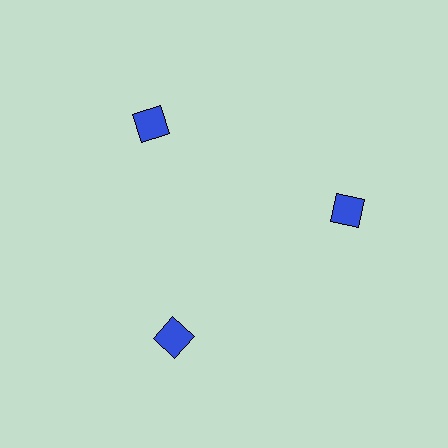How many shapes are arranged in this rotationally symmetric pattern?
There are 3 shapes, arranged in 3 groups of 1.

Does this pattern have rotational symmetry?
Yes, this pattern has 3-fold rotational symmetry. It looks the same after rotating 120 degrees around the center.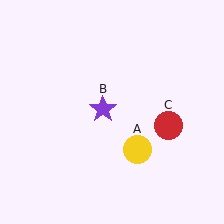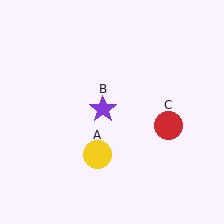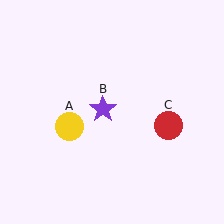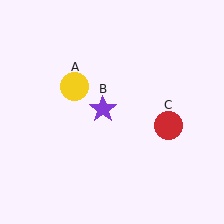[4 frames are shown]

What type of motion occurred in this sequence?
The yellow circle (object A) rotated clockwise around the center of the scene.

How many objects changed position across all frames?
1 object changed position: yellow circle (object A).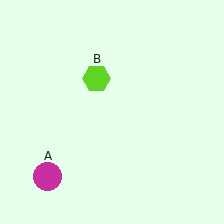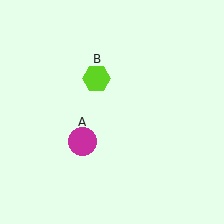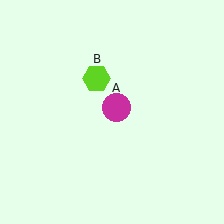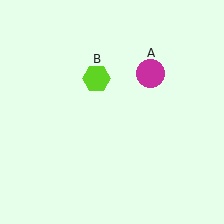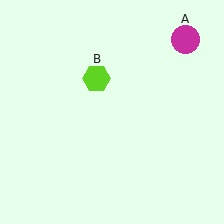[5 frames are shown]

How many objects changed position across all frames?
1 object changed position: magenta circle (object A).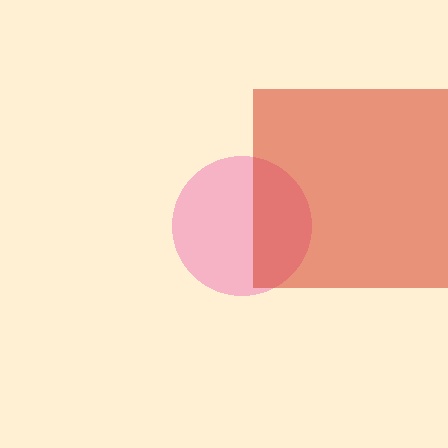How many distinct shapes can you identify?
There are 2 distinct shapes: a pink circle, a red square.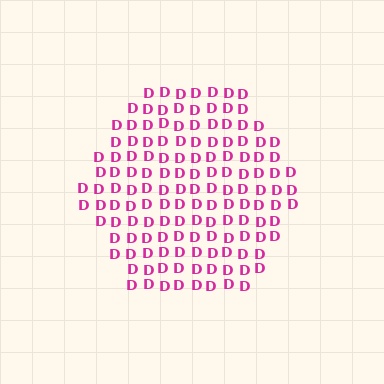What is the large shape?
The large shape is a hexagon.